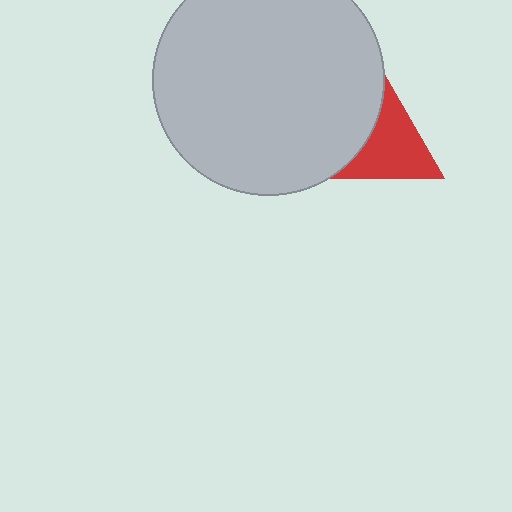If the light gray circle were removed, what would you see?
You would see the complete red triangle.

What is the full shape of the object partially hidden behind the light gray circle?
The partially hidden object is a red triangle.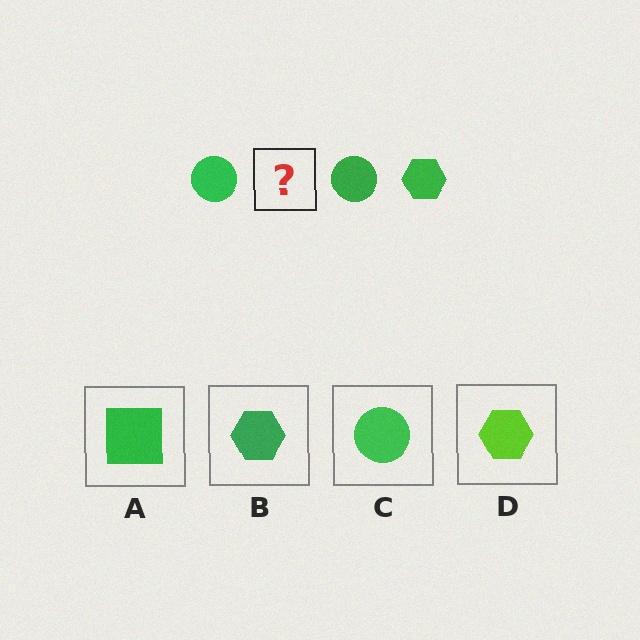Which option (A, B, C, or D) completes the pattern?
B.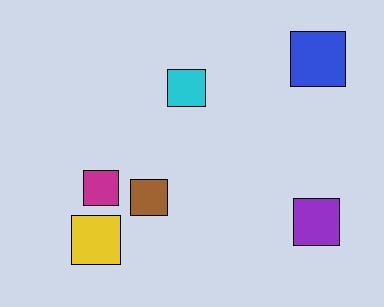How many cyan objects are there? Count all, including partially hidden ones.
There is 1 cyan object.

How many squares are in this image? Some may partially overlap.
There are 6 squares.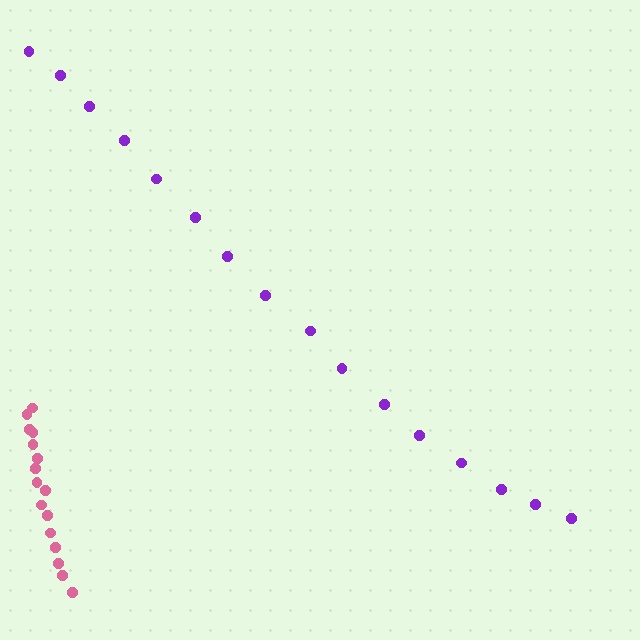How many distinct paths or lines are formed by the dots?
There are 2 distinct paths.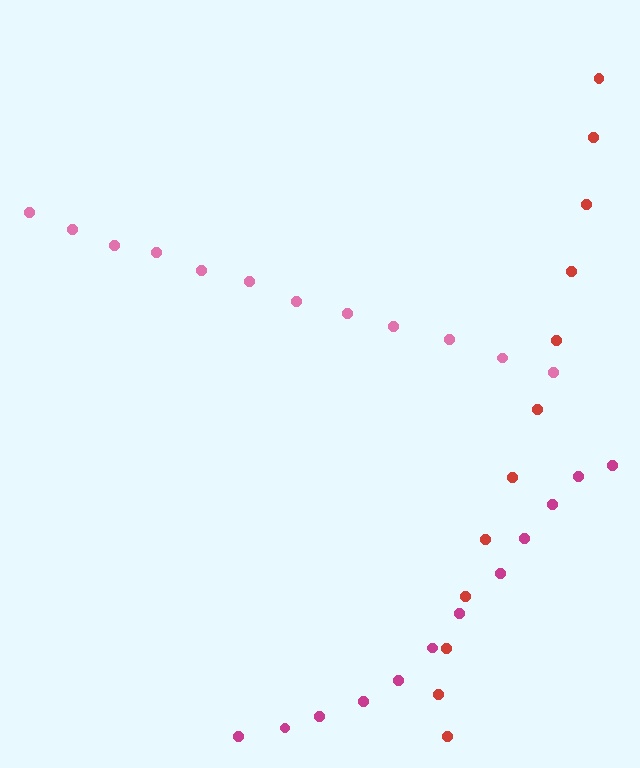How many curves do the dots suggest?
There are 3 distinct paths.